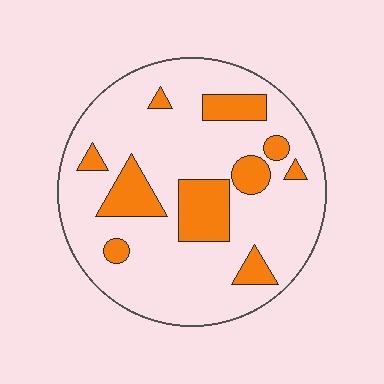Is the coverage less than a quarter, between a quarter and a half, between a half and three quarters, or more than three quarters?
Less than a quarter.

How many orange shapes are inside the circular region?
10.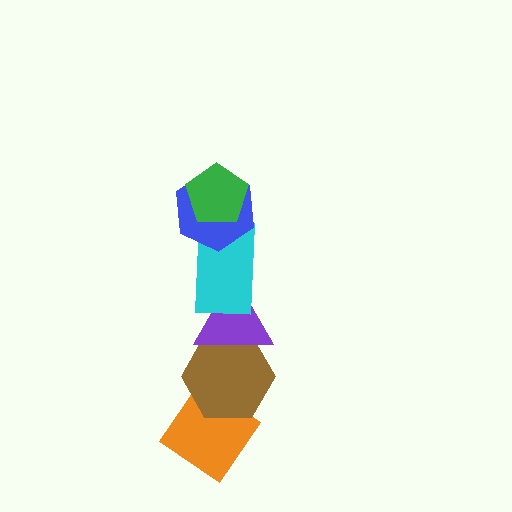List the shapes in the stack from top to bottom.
From top to bottom: the green pentagon, the blue hexagon, the cyan rectangle, the purple triangle, the brown hexagon, the orange diamond.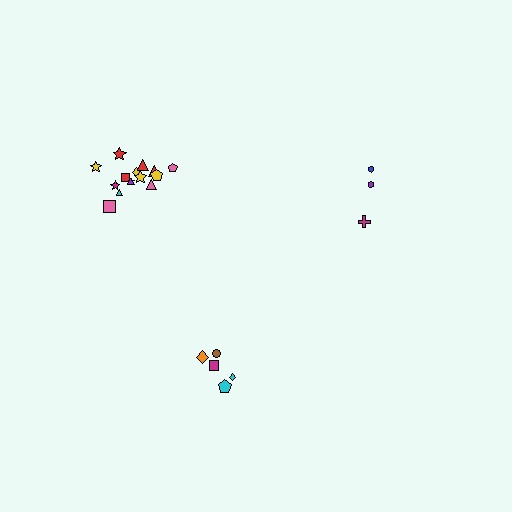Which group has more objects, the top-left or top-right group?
The top-left group.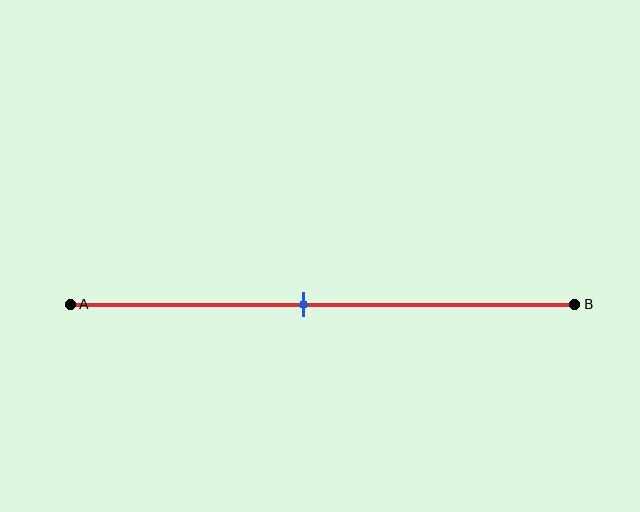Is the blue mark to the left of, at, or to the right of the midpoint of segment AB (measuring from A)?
The blue mark is to the left of the midpoint of segment AB.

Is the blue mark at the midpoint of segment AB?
No, the mark is at about 45% from A, not at the 50% midpoint.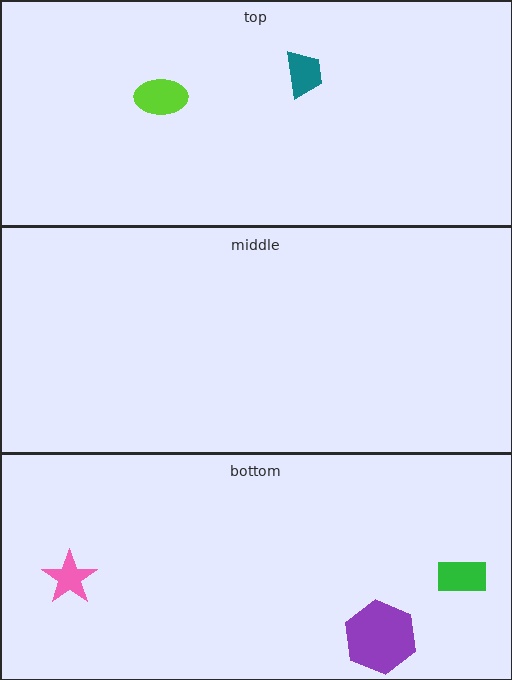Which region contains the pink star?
The bottom region.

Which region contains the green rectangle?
The bottom region.